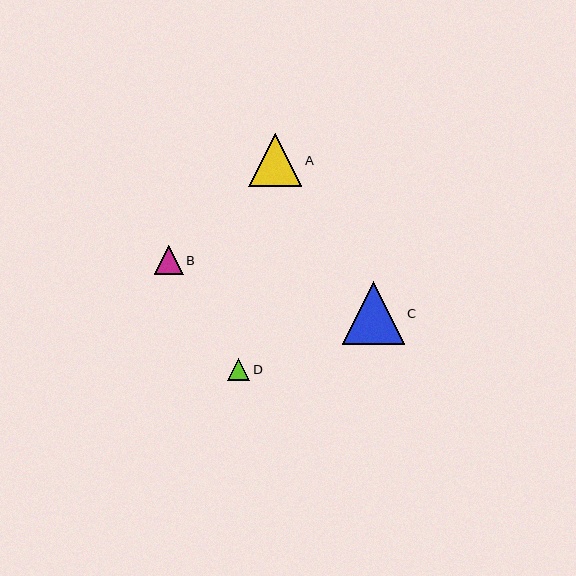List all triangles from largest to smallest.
From largest to smallest: C, A, B, D.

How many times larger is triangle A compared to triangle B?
Triangle A is approximately 1.8 times the size of triangle B.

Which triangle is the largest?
Triangle C is the largest with a size of approximately 62 pixels.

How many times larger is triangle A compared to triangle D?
Triangle A is approximately 2.4 times the size of triangle D.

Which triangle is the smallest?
Triangle D is the smallest with a size of approximately 22 pixels.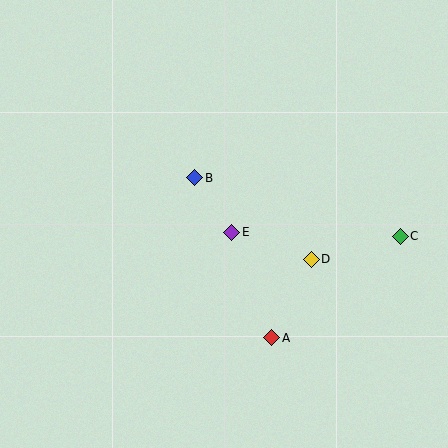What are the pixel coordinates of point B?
Point B is at (195, 178).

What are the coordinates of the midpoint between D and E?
The midpoint between D and E is at (272, 246).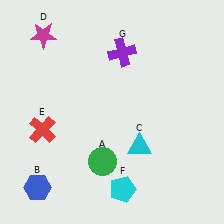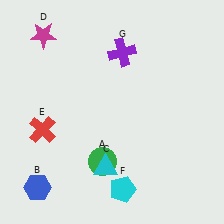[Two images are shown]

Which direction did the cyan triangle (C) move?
The cyan triangle (C) moved left.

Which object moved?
The cyan triangle (C) moved left.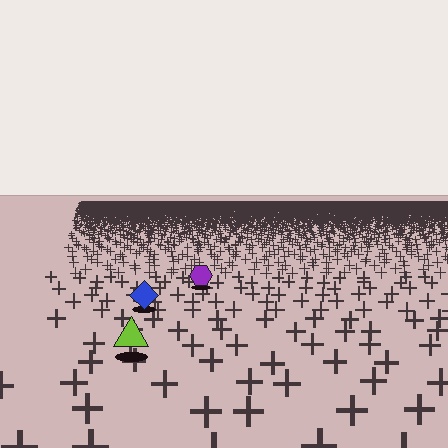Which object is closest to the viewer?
The lime triangle is closest. The texture marks near it are larger and more spread out.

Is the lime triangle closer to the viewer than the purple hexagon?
Yes. The lime triangle is closer — you can tell from the texture gradient: the ground texture is coarser near it.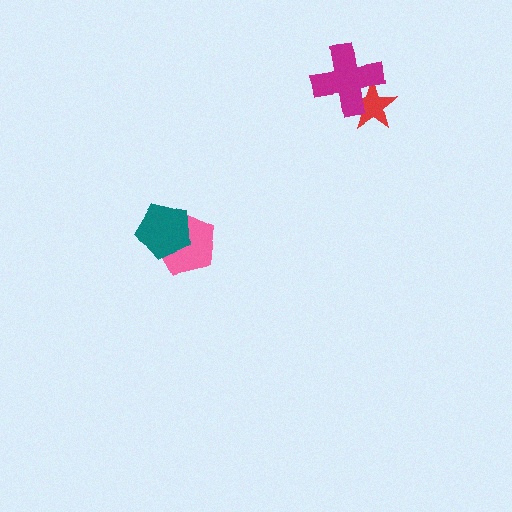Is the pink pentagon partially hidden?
Yes, it is partially covered by another shape.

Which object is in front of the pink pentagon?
The teal pentagon is in front of the pink pentagon.